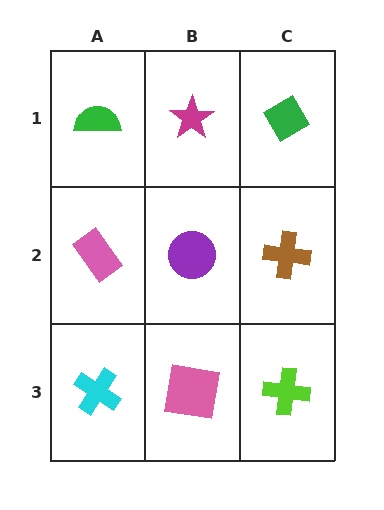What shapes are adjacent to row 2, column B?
A magenta star (row 1, column B), a pink square (row 3, column B), a pink rectangle (row 2, column A), a brown cross (row 2, column C).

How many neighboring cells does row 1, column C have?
2.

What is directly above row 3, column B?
A purple circle.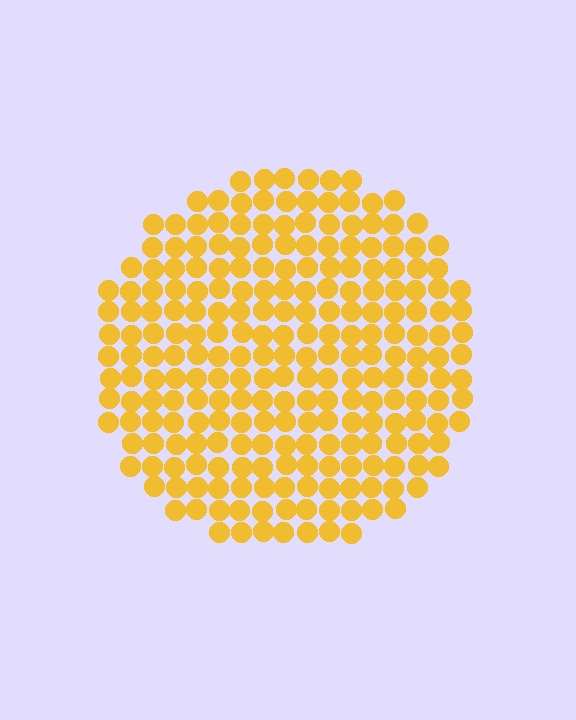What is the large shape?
The large shape is a circle.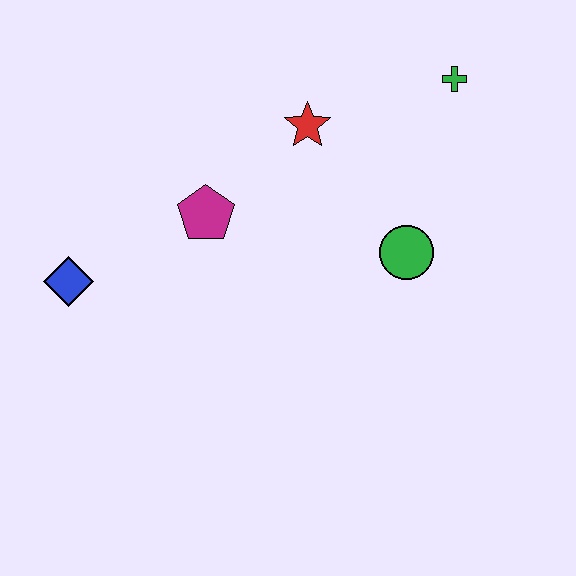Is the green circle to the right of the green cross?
No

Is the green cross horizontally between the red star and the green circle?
No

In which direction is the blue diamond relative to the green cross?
The blue diamond is to the left of the green cross.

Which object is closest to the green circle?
The red star is closest to the green circle.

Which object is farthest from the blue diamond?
The green cross is farthest from the blue diamond.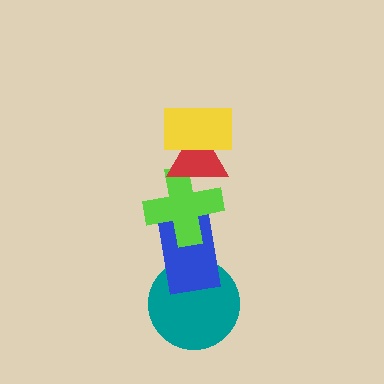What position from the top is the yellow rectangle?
The yellow rectangle is 1st from the top.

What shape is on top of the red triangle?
The yellow rectangle is on top of the red triangle.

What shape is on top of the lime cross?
The red triangle is on top of the lime cross.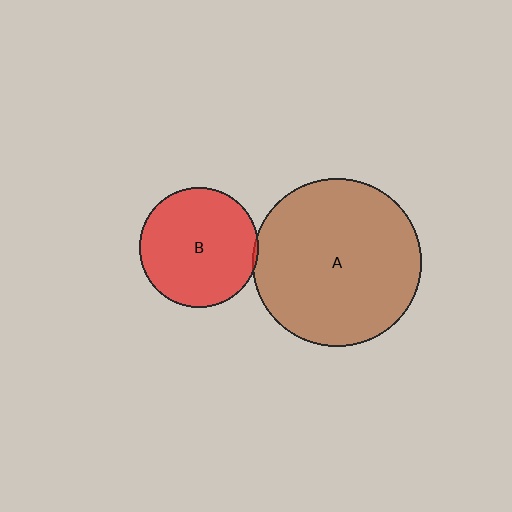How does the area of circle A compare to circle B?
Approximately 2.0 times.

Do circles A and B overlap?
Yes.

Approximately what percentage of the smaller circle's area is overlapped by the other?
Approximately 5%.